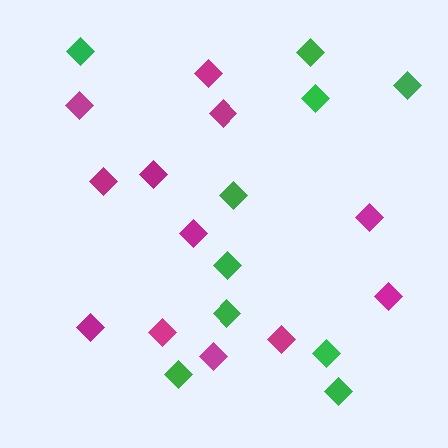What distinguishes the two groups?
There are 2 groups: one group of magenta diamonds (12) and one group of green diamonds (10).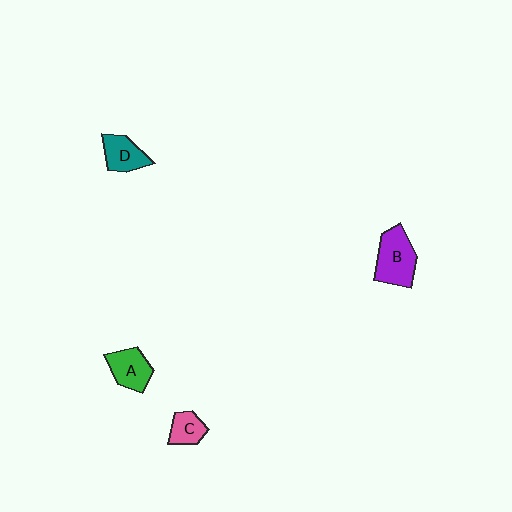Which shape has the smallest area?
Shape C (pink).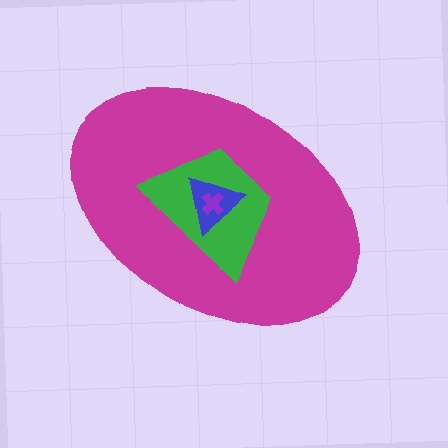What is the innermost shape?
The purple cross.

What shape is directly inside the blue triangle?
The purple cross.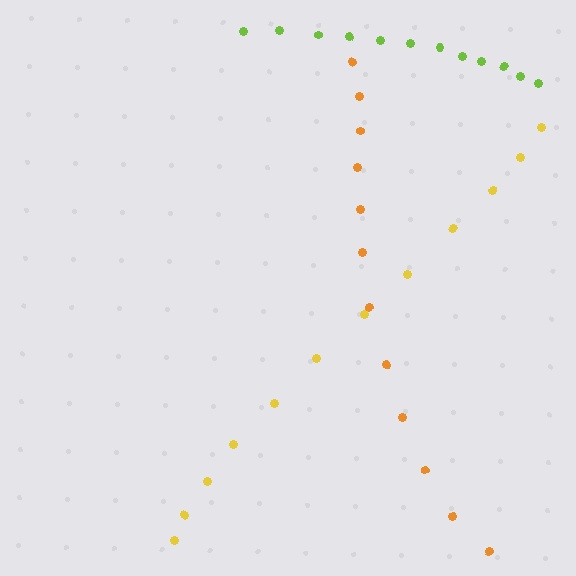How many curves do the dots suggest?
There are 3 distinct paths.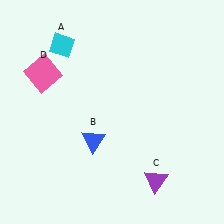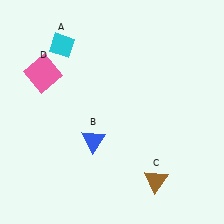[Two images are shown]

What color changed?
The triangle (C) changed from purple in Image 1 to brown in Image 2.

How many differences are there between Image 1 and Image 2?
There is 1 difference between the two images.